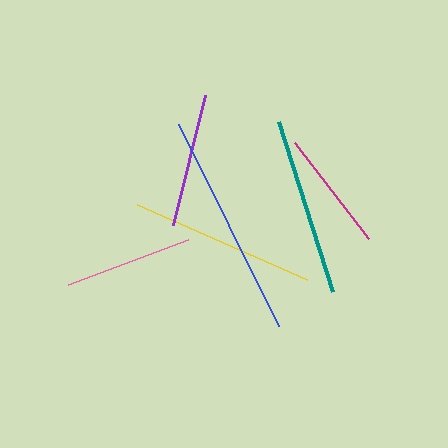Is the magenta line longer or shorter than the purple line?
The purple line is longer than the magenta line.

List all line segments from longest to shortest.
From longest to shortest: blue, yellow, teal, purple, pink, magenta.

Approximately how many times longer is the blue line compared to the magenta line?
The blue line is approximately 1.9 times the length of the magenta line.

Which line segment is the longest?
The blue line is the longest at approximately 225 pixels.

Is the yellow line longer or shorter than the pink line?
The yellow line is longer than the pink line.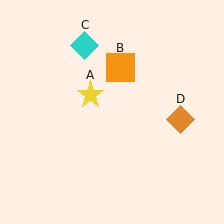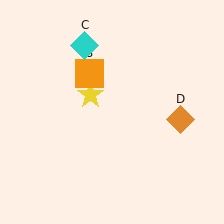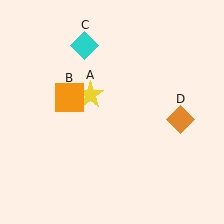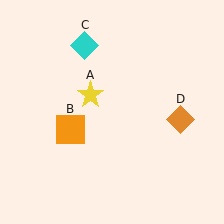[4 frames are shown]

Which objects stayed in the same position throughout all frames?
Yellow star (object A) and cyan diamond (object C) and orange diamond (object D) remained stationary.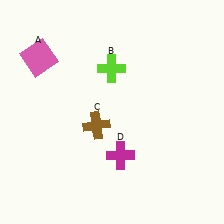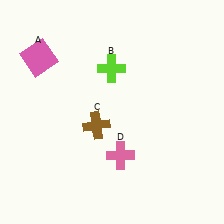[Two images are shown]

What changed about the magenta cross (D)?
In Image 1, D is magenta. In Image 2, it changed to pink.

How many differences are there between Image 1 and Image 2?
There is 1 difference between the two images.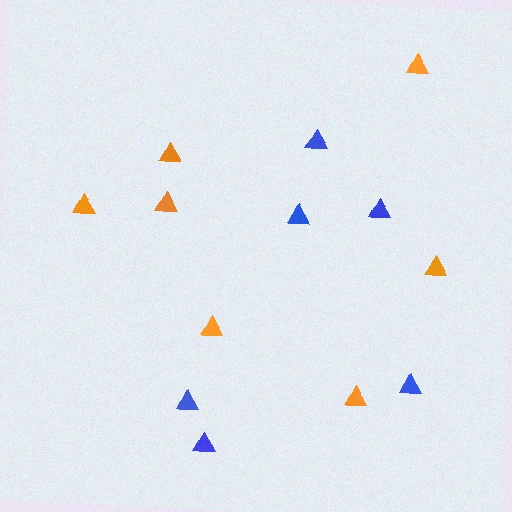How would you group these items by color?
There are 2 groups: one group of orange triangles (7) and one group of blue triangles (6).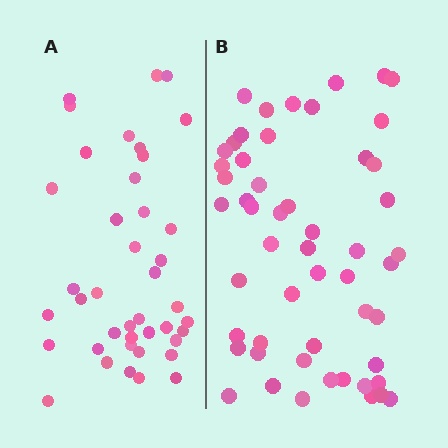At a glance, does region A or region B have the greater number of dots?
Region B (the right region) has more dots.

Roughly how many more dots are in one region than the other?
Region B has roughly 12 or so more dots than region A.